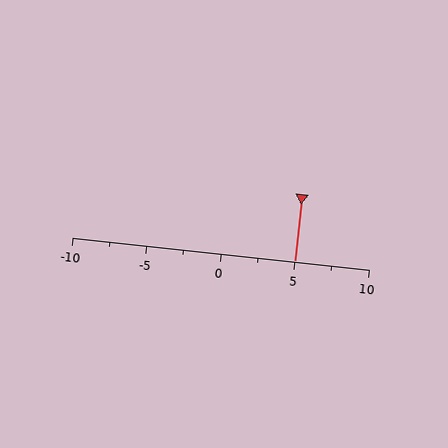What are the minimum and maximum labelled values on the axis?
The axis runs from -10 to 10.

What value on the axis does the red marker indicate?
The marker indicates approximately 5.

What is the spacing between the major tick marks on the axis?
The major ticks are spaced 5 apart.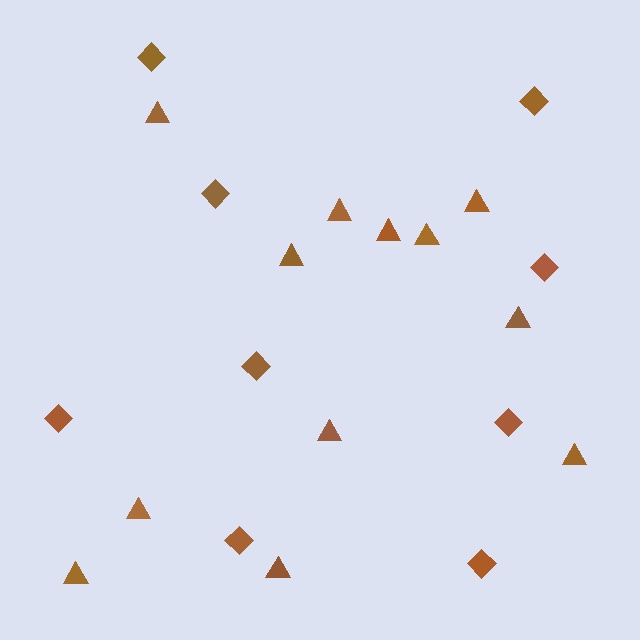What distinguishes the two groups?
There are 2 groups: one group of diamonds (9) and one group of triangles (12).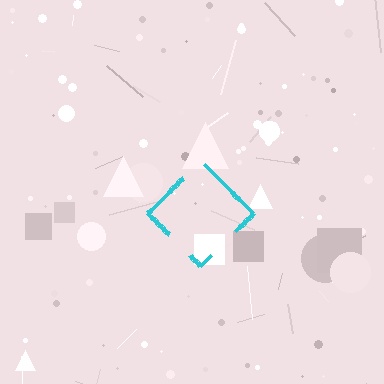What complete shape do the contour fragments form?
The contour fragments form a diamond.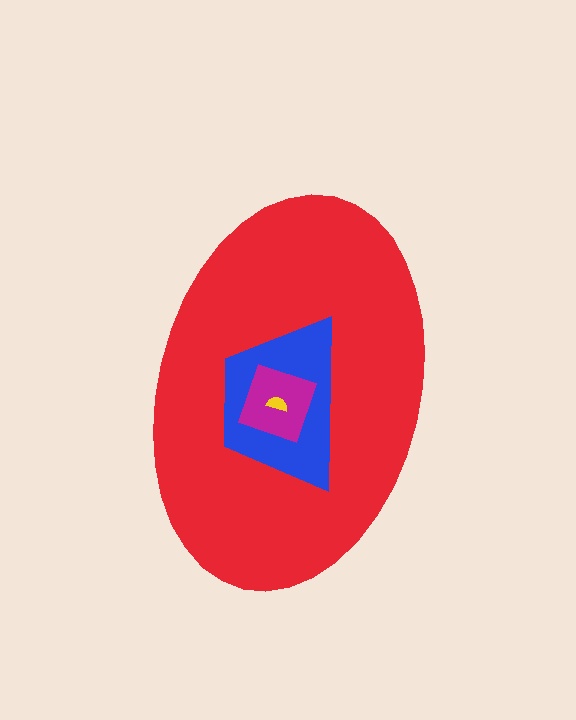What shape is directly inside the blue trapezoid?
The magenta diamond.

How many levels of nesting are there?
4.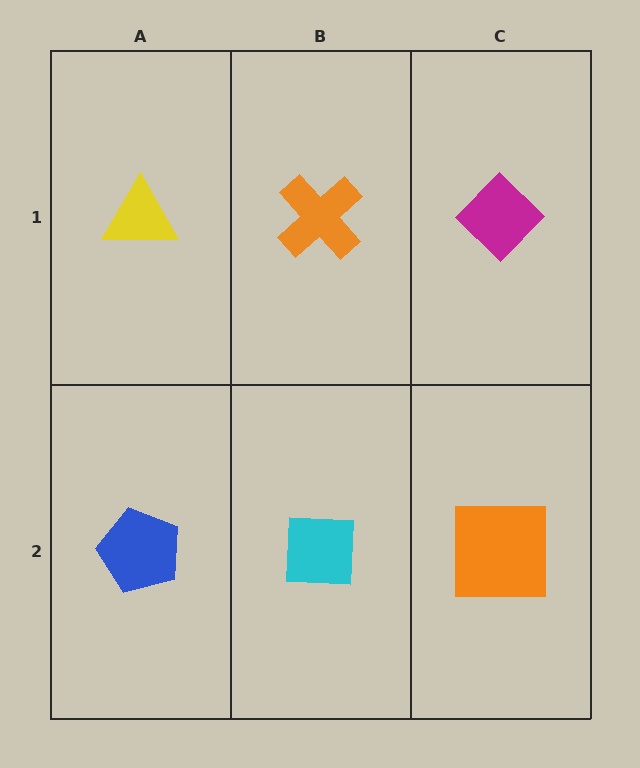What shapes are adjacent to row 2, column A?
A yellow triangle (row 1, column A), a cyan square (row 2, column B).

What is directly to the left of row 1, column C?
An orange cross.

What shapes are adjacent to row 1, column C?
An orange square (row 2, column C), an orange cross (row 1, column B).